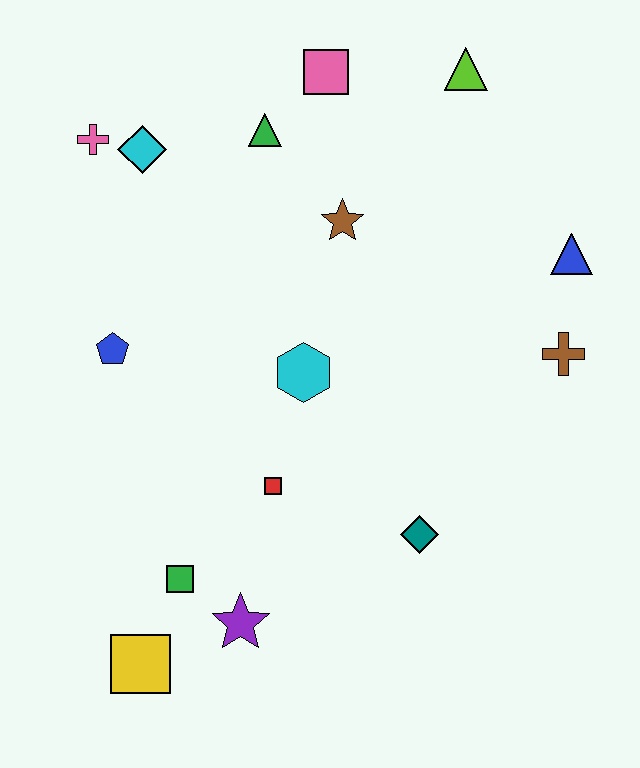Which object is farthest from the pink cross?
The yellow square is farthest from the pink cross.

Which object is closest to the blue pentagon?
The cyan hexagon is closest to the blue pentagon.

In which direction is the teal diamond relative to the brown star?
The teal diamond is below the brown star.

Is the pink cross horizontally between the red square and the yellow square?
No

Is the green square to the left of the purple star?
Yes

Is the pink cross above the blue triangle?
Yes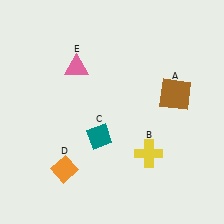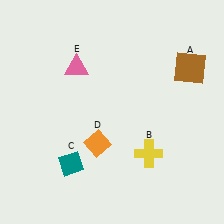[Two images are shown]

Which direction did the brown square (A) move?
The brown square (A) moved up.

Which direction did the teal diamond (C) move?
The teal diamond (C) moved left.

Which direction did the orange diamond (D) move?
The orange diamond (D) moved right.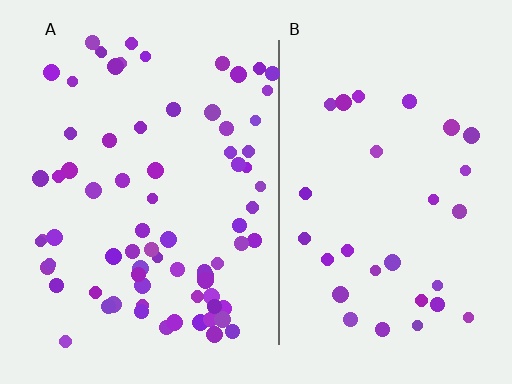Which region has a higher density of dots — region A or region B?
A (the left).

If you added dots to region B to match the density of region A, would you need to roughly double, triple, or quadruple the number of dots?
Approximately triple.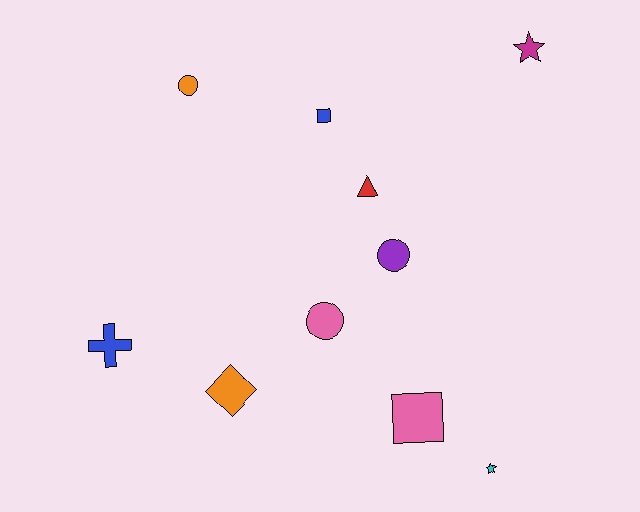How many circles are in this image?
There are 3 circles.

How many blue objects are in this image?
There are 2 blue objects.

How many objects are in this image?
There are 10 objects.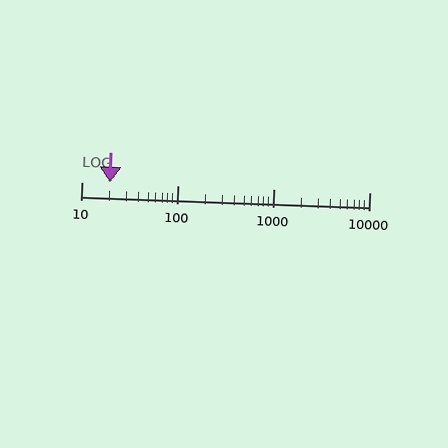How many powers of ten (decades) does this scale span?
The scale spans 3 decades, from 10 to 10000.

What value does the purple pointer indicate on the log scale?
The pointer indicates approximately 20.